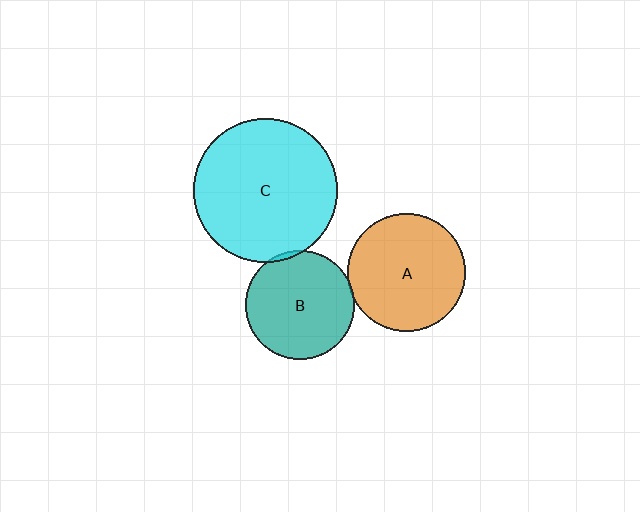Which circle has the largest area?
Circle C (cyan).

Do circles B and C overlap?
Yes.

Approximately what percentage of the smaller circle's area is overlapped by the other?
Approximately 5%.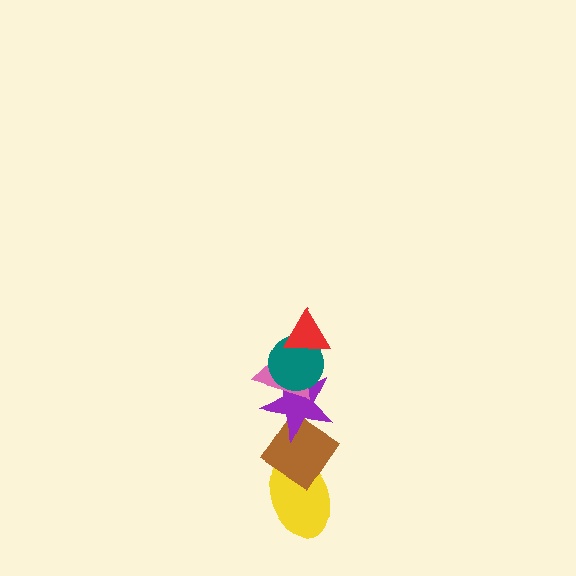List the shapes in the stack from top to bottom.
From top to bottom: the red triangle, the teal circle, the pink triangle, the purple star, the brown diamond, the yellow ellipse.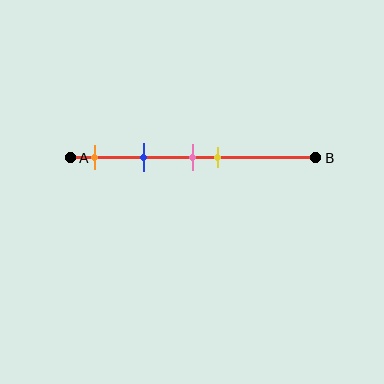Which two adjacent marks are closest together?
The pink and yellow marks are the closest adjacent pair.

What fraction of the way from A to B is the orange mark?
The orange mark is approximately 10% (0.1) of the way from A to B.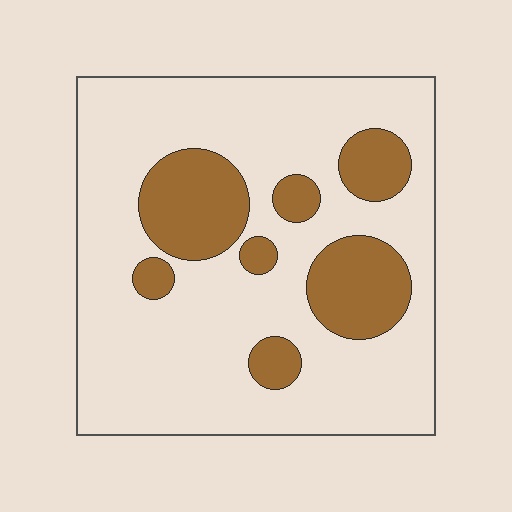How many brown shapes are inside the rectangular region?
7.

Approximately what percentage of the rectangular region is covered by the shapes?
Approximately 25%.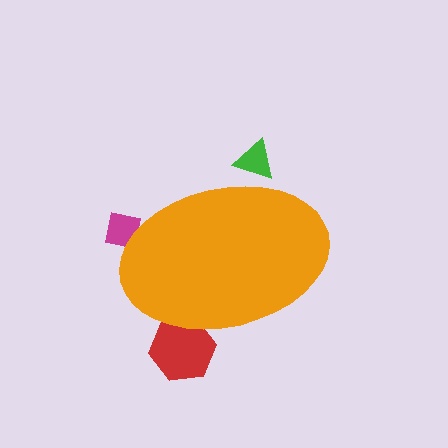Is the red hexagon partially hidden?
Yes, the red hexagon is partially hidden behind the orange ellipse.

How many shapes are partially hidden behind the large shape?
3 shapes are partially hidden.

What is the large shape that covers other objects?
An orange ellipse.